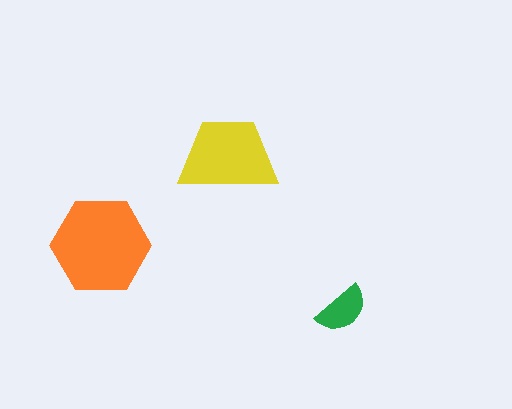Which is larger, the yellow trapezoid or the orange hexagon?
The orange hexagon.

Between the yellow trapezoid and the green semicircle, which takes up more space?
The yellow trapezoid.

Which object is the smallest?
The green semicircle.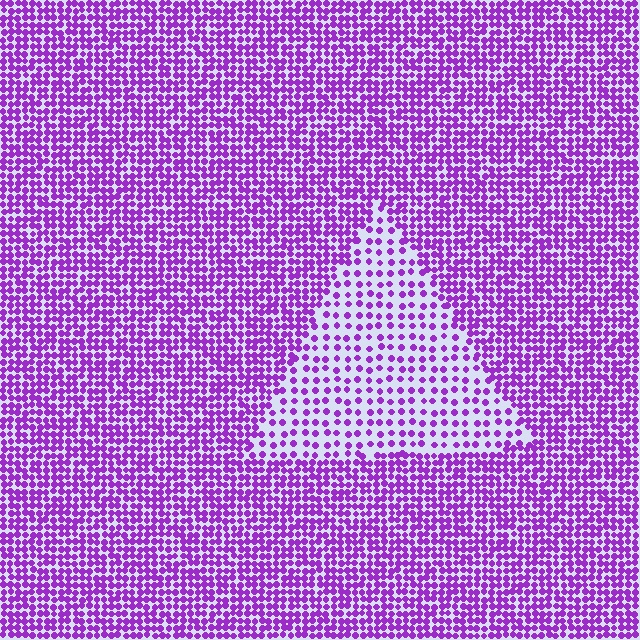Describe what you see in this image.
The image contains small purple elements arranged at two different densities. A triangle-shaped region is visible where the elements are less densely packed than the surrounding area.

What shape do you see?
I see a triangle.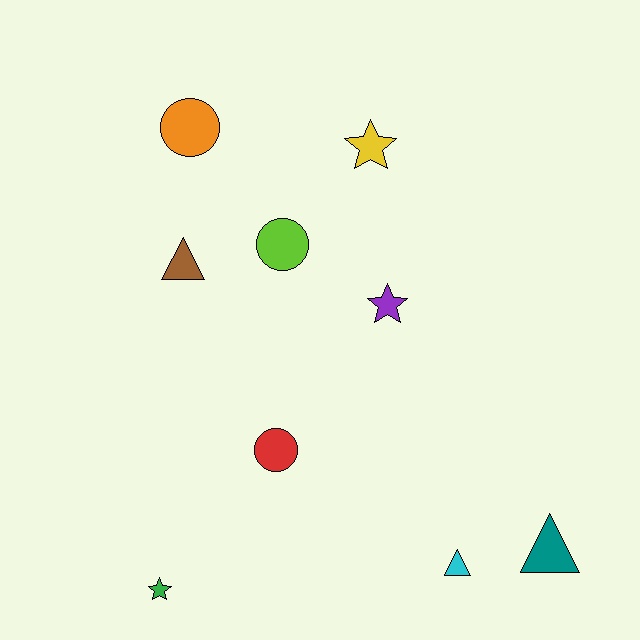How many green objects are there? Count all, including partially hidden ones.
There is 1 green object.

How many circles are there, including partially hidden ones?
There are 3 circles.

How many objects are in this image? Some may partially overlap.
There are 9 objects.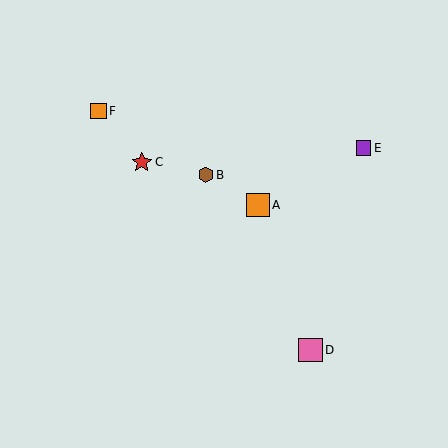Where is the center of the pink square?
The center of the pink square is at (310, 350).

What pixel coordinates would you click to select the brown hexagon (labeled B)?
Click at (206, 175) to select the brown hexagon B.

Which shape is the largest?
The pink square (labeled D) is the largest.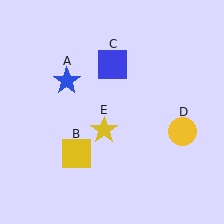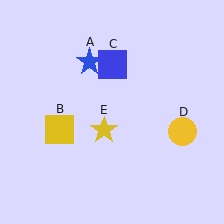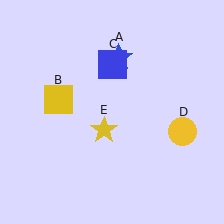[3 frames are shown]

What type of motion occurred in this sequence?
The blue star (object A), yellow square (object B) rotated clockwise around the center of the scene.